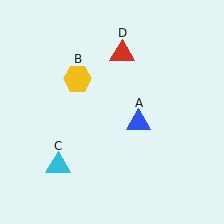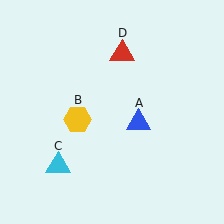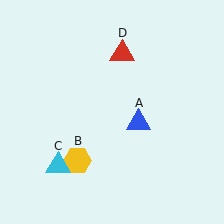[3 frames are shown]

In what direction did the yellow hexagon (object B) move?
The yellow hexagon (object B) moved down.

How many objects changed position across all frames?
1 object changed position: yellow hexagon (object B).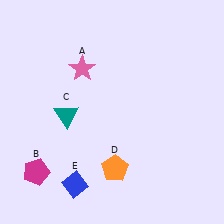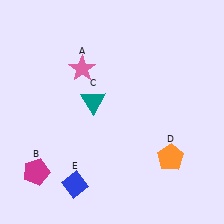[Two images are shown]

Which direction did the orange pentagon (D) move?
The orange pentagon (D) moved right.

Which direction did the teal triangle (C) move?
The teal triangle (C) moved right.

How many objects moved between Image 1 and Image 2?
2 objects moved between the two images.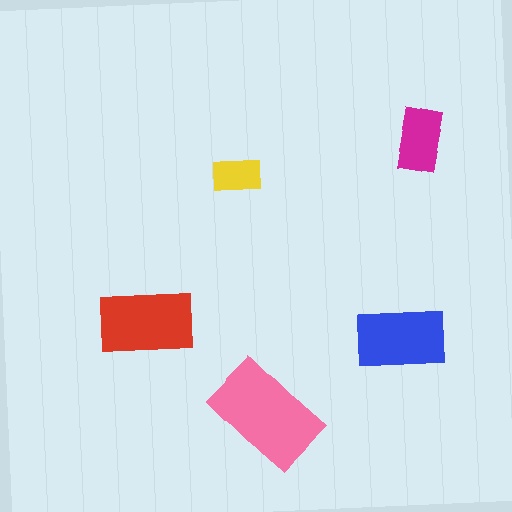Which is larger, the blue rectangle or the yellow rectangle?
The blue one.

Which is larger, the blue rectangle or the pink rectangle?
The pink one.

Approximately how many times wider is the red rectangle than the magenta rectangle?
About 1.5 times wider.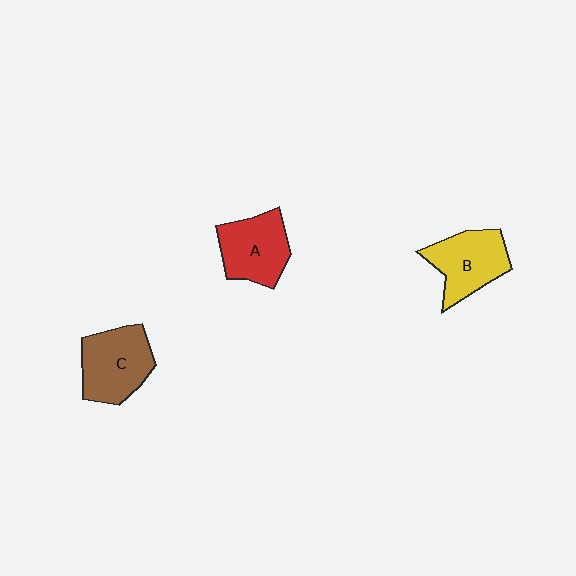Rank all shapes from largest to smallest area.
From largest to smallest: C (brown), B (yellow), A (red).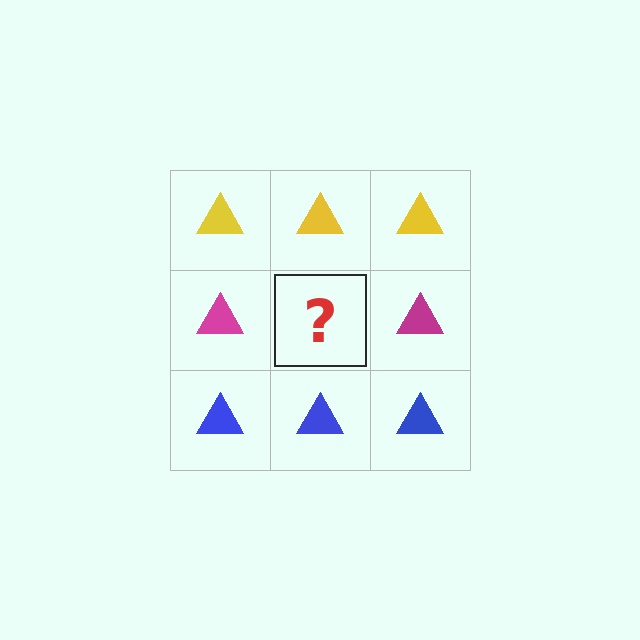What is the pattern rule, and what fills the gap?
The rule is that each row has a consistent color. The gap should be filled with a magenta triangle.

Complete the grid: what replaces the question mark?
The question mark should be replaced with a magenta triangle.